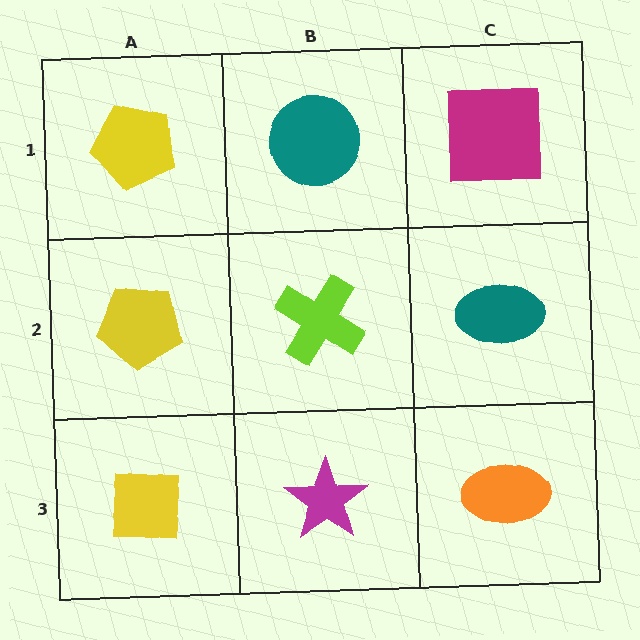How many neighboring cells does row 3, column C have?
2.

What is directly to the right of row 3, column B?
An orange ellipse.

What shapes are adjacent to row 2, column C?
A magenta square (row 1, column C), an orange ellipse (row 3, column C), a lime cross (row 2, column B).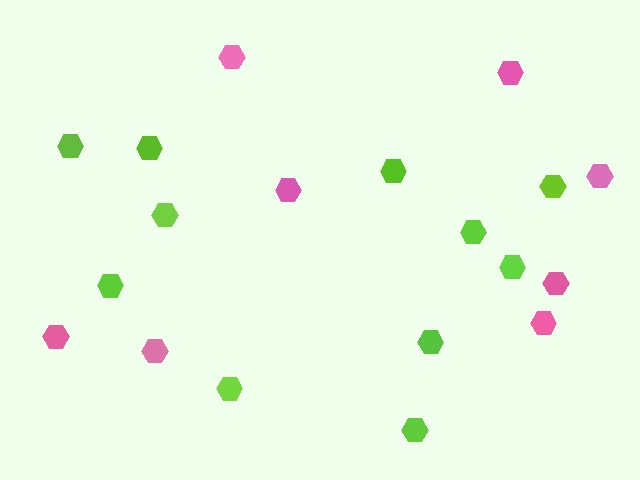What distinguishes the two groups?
There are 2 groups: one group of pink hexagons (8) and one group of lime hexagons (11).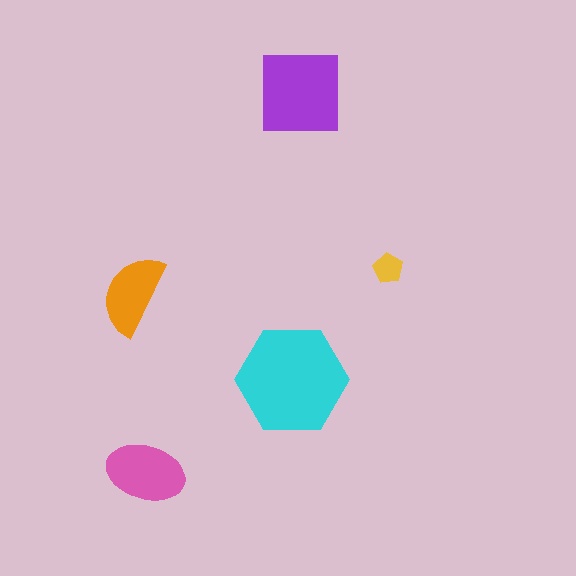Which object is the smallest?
The yellow pentagon.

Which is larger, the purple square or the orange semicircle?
The purple square.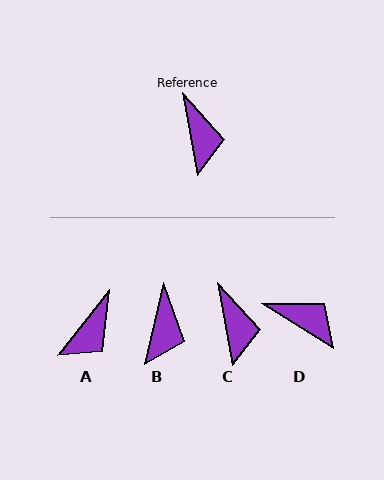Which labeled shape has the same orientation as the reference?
C.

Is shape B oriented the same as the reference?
No, it is off by about 23 degrees.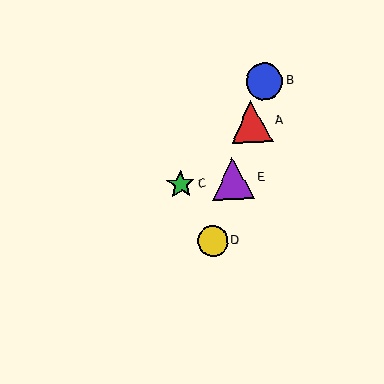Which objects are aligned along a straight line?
Objects A, B, D, E are aligned along a straight line.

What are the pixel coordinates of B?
Object B is at (264, 81).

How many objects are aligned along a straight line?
4 objects (A, B, D, E) are aligned along a straight line.